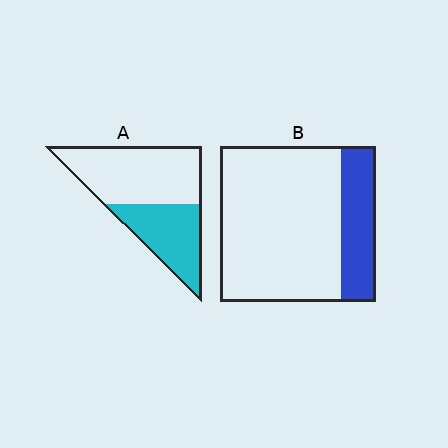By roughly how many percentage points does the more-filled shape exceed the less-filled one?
By roughly 15 percentage points (A over B).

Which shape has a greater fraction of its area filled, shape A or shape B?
Shape A.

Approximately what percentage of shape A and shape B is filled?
A is approximately 40% and B is approximately 20%.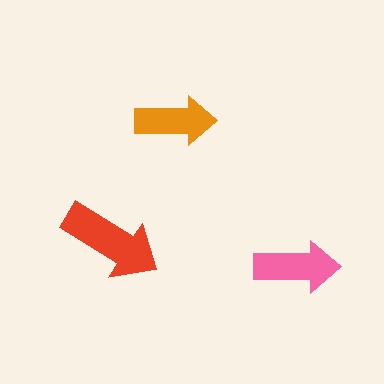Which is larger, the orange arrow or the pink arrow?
The pink one.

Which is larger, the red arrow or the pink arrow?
The red one.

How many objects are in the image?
There are 3 objects in the image.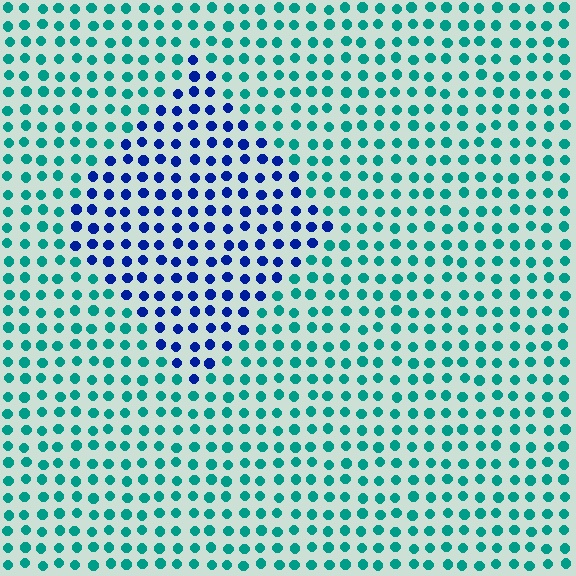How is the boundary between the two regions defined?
The boundary is defined purely by a slight shift in hue (about 57 degrees). Spacing, size, and orientation are identical on both sides.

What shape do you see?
I see a diamond.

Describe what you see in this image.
The image is filled with small teal elements in a uniform arrangement. A diamond-shaped region is visible where the elements are tinted to a slightly different hue, forming a subtle color boundary.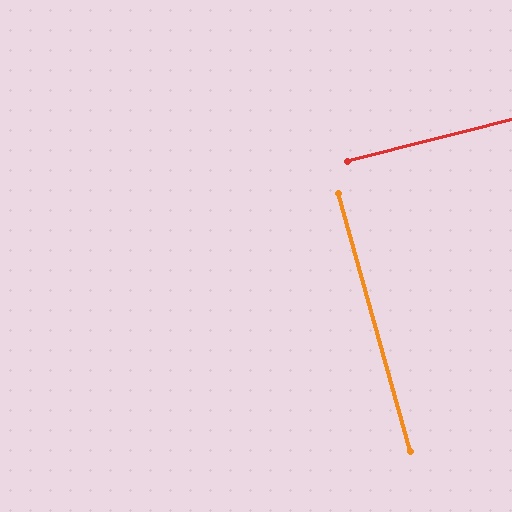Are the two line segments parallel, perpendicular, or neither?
Perpendicular — they meet at approximately 88°.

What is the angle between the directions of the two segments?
Approximately 88 degrees.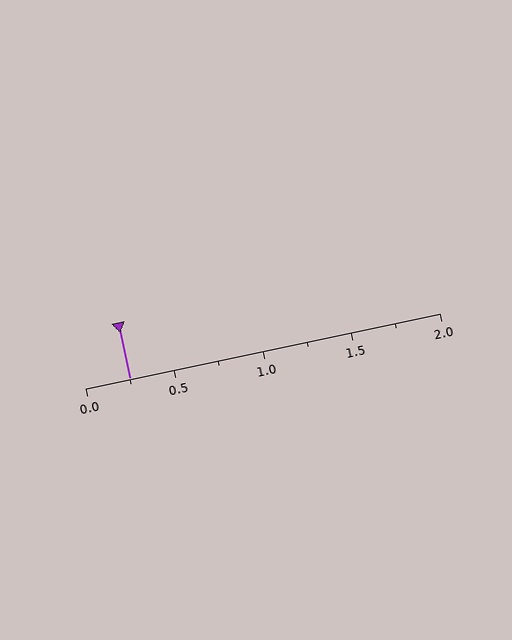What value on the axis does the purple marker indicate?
The marker indicates approximately 0.25.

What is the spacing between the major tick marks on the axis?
The major ticks are spaced 0.5 apart.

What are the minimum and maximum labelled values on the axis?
The axis runs from 0.0 to 2.0.